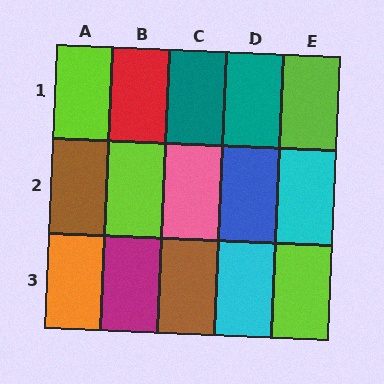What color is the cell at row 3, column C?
Brown.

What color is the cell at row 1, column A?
Lime.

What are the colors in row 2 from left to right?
Brown, lime, pink, blue, cyan.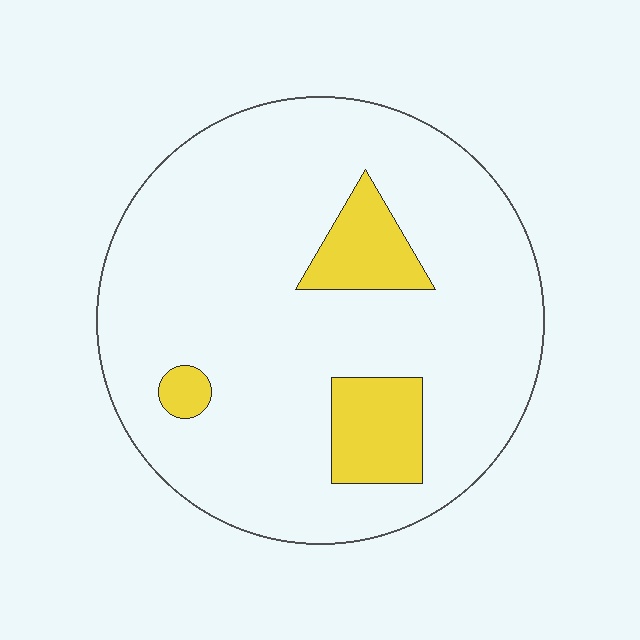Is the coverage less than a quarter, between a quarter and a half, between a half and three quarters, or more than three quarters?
Less than a quarter.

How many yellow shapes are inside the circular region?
3.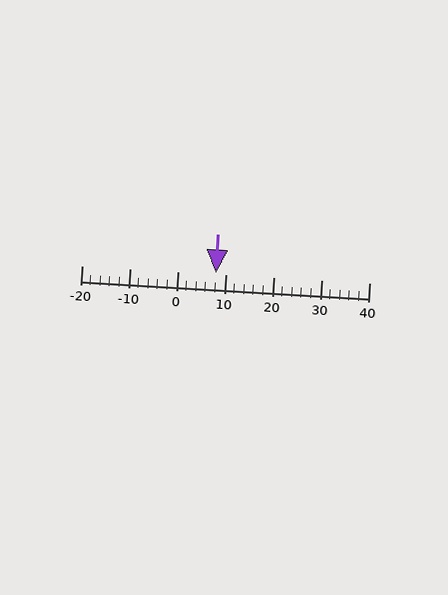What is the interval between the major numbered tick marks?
The major tick marks are spaced 10 units apart.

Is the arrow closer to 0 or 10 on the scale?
The arrow is closer to 10.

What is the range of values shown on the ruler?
The ruler shows values from -20 to 40.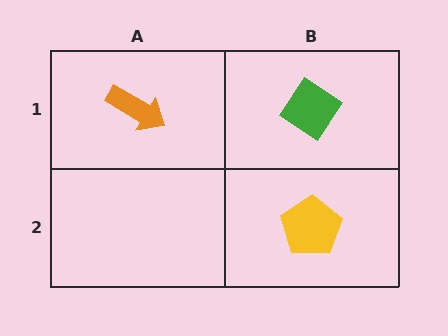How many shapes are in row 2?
1 shape.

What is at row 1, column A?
An orange arrow.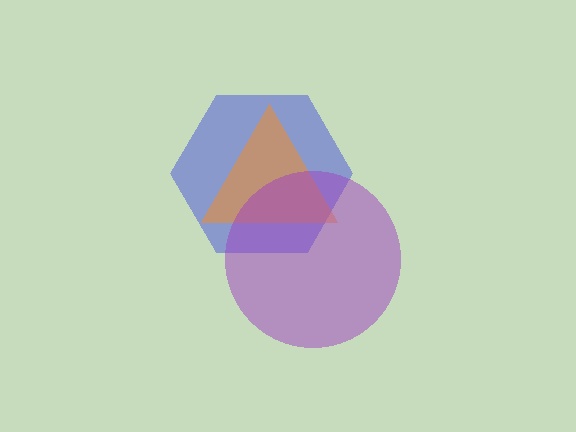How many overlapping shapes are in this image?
There are 3 overlapping shapes in the image.